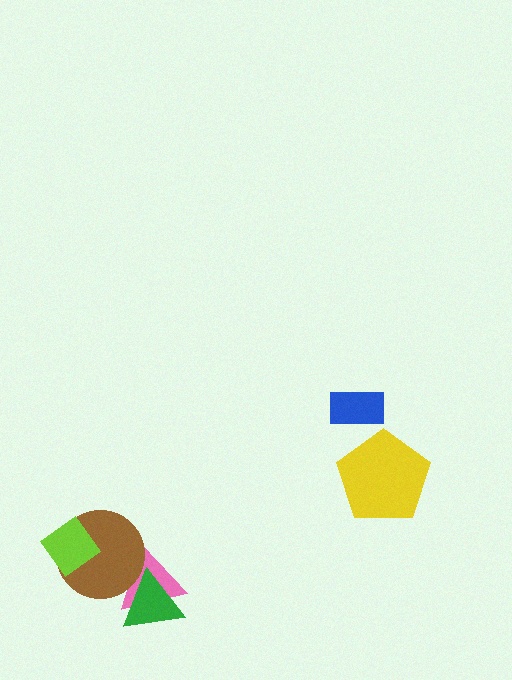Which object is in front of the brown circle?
The lime diamond is in front of the brown circle.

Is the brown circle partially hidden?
Yes, it is partially covered by another shape.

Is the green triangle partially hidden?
Yes, it is partially covered by another shape.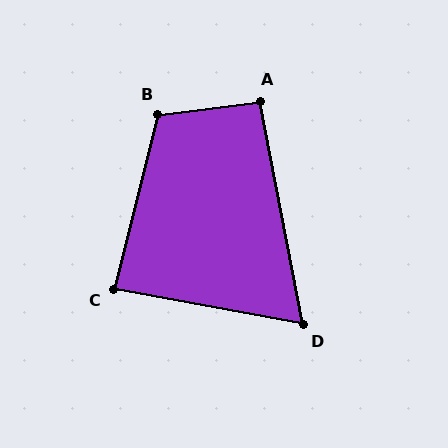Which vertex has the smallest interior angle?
D, at approximately 69 degrees.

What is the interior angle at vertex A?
Approximately 94 degrees (approximately right).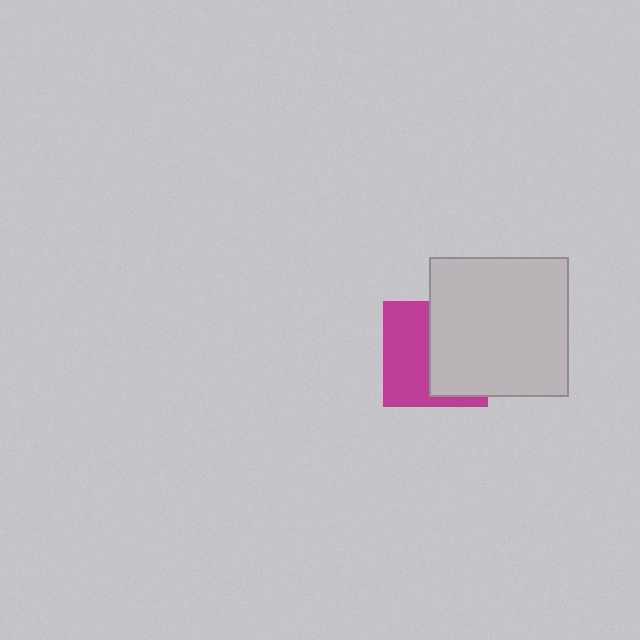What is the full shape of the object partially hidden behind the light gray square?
The partially hidden object is a magenta square.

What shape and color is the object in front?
The object in front is a light gray square.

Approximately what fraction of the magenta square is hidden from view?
Roughly 51% of the magenta square is hidden behind the light gray square.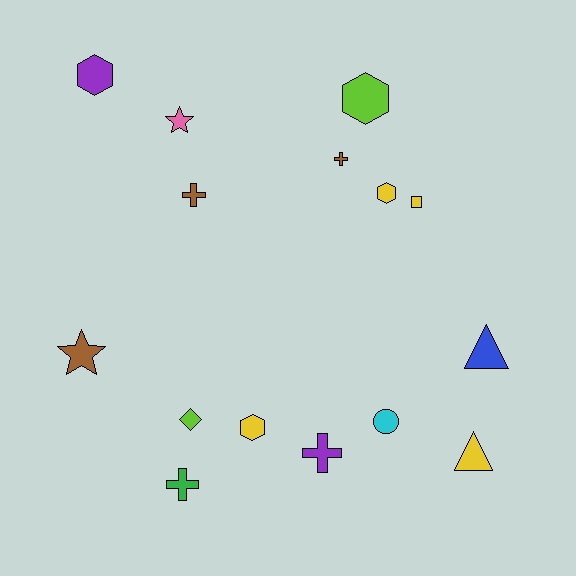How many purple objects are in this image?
There are 2 purple objects.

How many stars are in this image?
There are 2 stars.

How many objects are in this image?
There are 15 objects.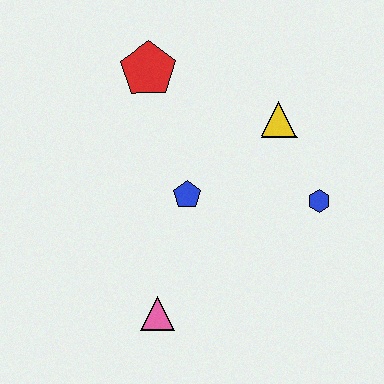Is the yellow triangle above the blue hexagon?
Yes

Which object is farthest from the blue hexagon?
The red pentagon is farthest from the blue hexagon.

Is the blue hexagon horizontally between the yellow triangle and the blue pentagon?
No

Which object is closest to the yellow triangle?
The blue hexagon is closest to the yellow triangle.